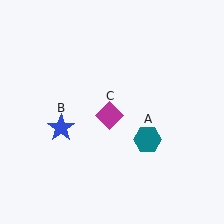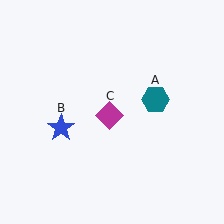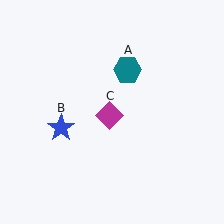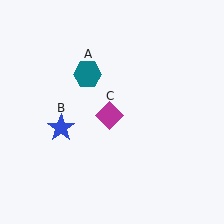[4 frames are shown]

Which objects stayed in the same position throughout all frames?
Blue star (object B) and magenta diamond (object C) remained stationary.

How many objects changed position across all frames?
1 object changed position: teal hexagon (object A).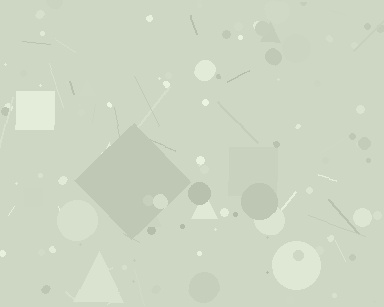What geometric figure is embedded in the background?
A diamond is embedded in the background.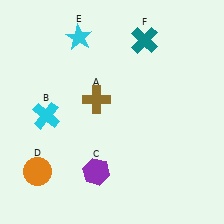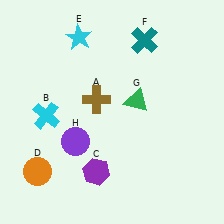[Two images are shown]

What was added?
A green triangle (G), a purple circle (H) were added in Image 2.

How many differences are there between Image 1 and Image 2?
There are 2 differences between the two images.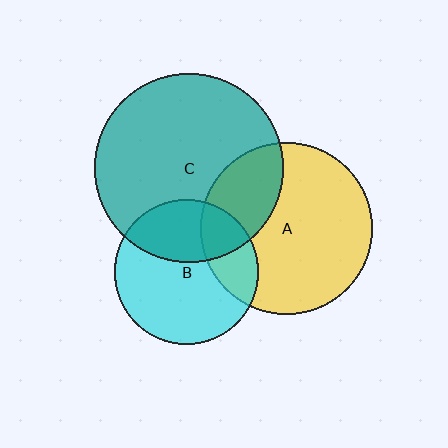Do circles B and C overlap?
Yes.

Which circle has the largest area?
Circle C (teal).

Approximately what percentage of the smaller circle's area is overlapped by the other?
Approximately 35%.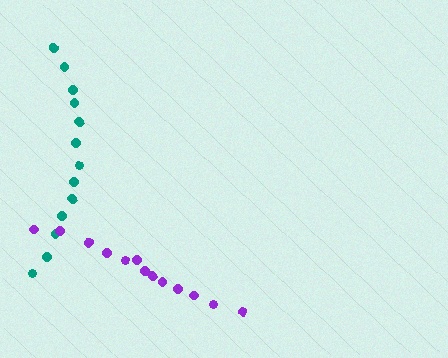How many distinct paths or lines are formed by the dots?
There are 2 distinct paths.